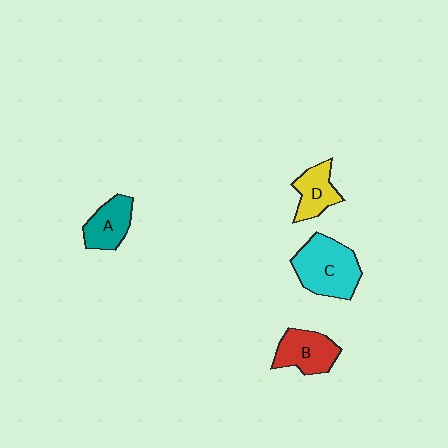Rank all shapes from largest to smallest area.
From largest to smallest: C (cyan), B (red), A (teal), D (yellow).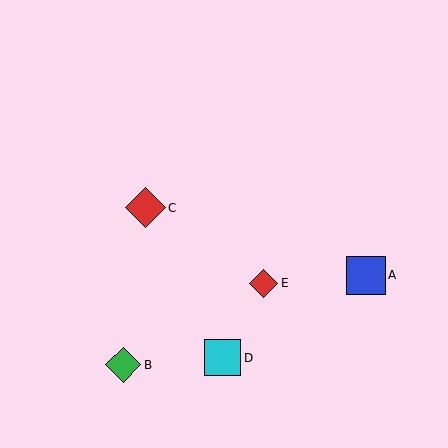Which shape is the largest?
The red diamond (labeled C) is the largest.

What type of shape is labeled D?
Shape D is a cyan square.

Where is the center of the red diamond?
The center of the red diamond is at (264, 283).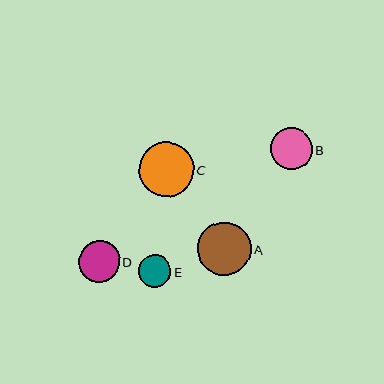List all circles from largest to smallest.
From largest to smallest: C, A, B, D, E.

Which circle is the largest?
Circle C is the largest with a size of approximately 54 pixels.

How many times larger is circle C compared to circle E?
Circle C is approximately 1.7 times the size of circle E.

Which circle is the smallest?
Circle E is the smallest with a size of approximately 33 pixels.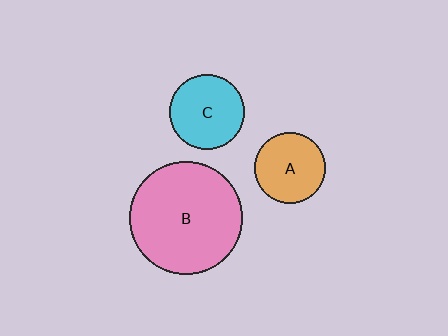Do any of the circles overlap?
No, none of the circles overlap.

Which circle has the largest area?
Circle B (pink).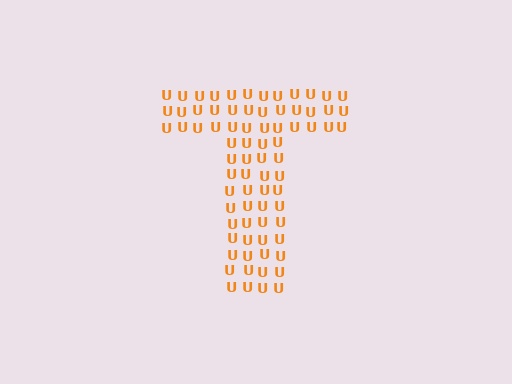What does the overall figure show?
The overall figure shows the letter T.